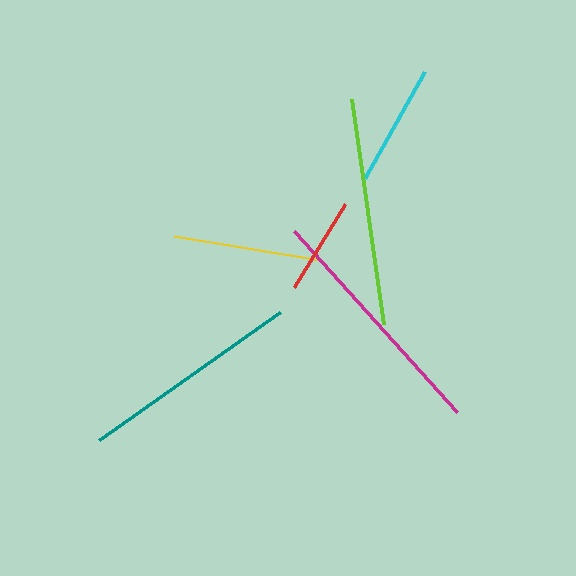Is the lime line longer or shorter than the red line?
The lime line is longer than the red line.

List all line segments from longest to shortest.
From longest to shortest: magenta, lime, teal, yellow, cyan, red.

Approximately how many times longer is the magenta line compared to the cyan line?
The magenta line is approximately 2.0 times the length of the cyan line.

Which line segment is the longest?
The magenta line is the longest at approximately 244 pixels.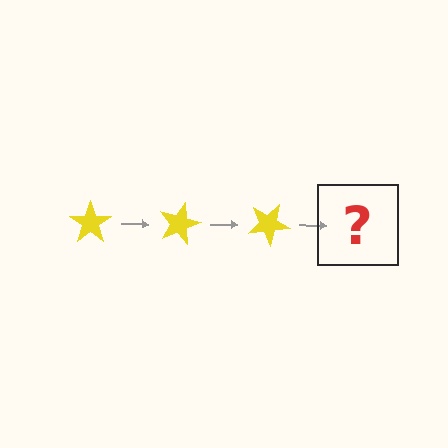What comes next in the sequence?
The next element should be a yellow star rotated 45 degrees.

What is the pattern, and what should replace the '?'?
The pattern is that the star rotates 15 degrees each step. The '?' should be a yellow star rotated 45 degrees.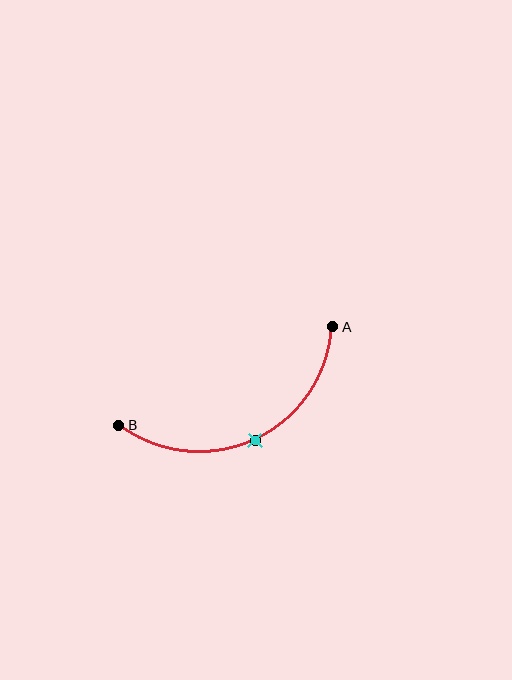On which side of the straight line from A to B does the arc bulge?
The arc bulges below the straight line connecting A and B.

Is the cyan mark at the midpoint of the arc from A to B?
Yes. The cyan mark lies on the arc at equal arc-length from both A and B — it is the arc midpoint.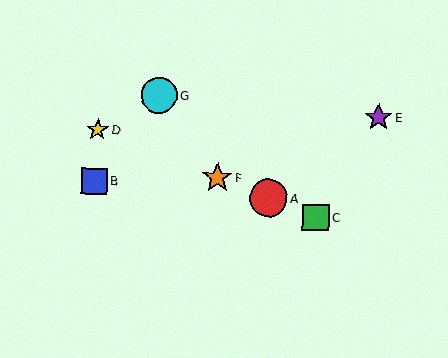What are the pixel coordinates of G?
Object G is at (159, 95).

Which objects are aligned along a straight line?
Objects A, C, D, F are aligned along a straight line.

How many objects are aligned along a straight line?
4 objects (A, C, D, F) are aligned along a straight line.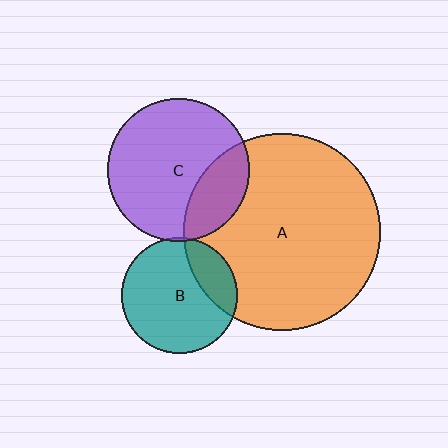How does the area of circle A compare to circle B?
Approximately 2.9 times.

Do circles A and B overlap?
Yes.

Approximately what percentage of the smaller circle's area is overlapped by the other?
Approximately 20%.